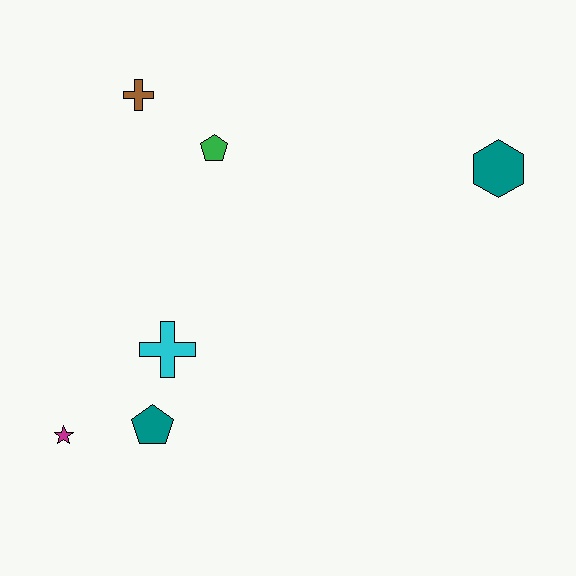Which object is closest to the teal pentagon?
The cyan cross is closest to the teal pentagon.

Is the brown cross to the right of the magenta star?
Yes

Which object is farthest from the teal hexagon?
The magenta star is farthest from the teal hexagon.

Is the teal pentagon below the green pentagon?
Yes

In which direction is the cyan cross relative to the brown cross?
The cyan cross is below the brown cross.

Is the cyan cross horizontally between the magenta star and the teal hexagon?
Yes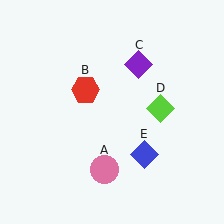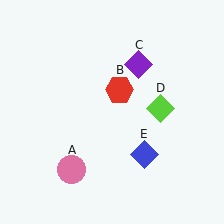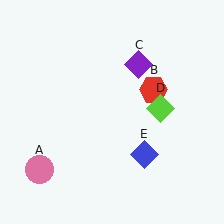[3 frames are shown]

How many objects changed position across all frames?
2 objects changed position: pink circle (object A), red hexagon (object B).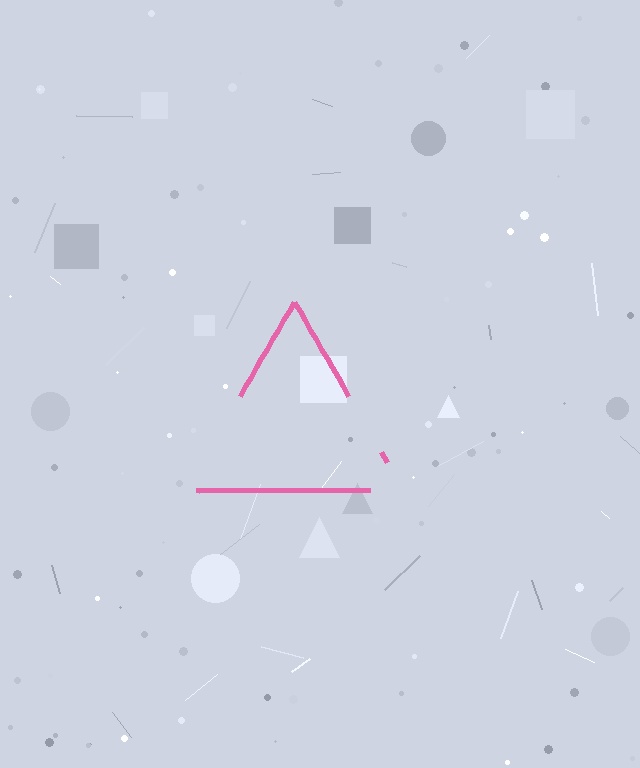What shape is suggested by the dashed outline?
The dashed outline suggests a triangle.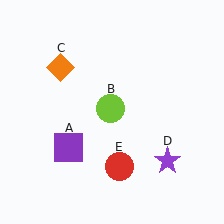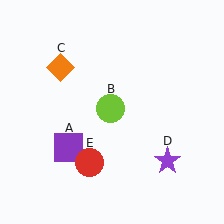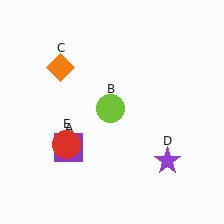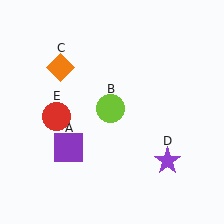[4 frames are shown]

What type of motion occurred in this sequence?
The red circle (object E) rotated clockwise around the center of the scene.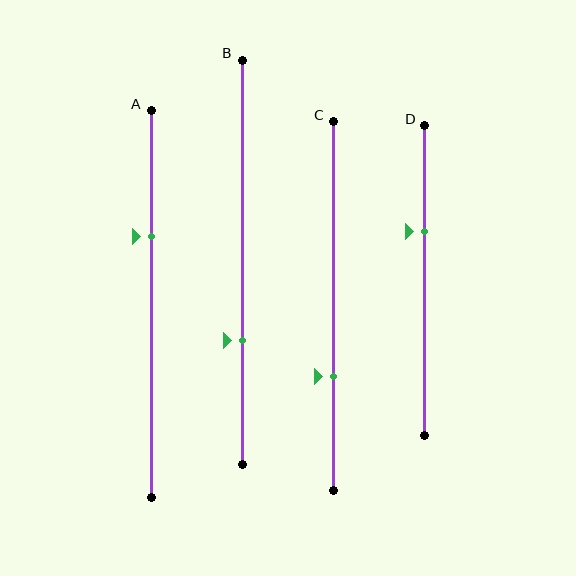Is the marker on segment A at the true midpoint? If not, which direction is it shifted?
No, the marker on segment A is shifted upward by about 17% of the segment length.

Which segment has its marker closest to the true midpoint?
Segment D has its marker closest to the true midpoint.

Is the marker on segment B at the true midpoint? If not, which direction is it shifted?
No, the marker on segment B is shifted downward by about 19% of the segment length.